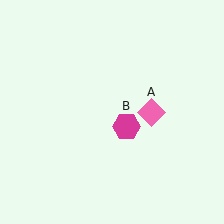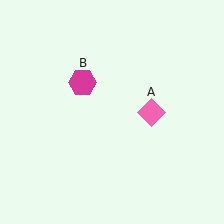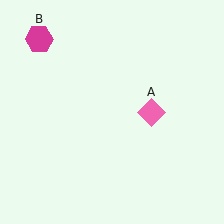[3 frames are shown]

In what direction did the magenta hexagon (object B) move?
The magenta hexagon (object B) moved up and to the left.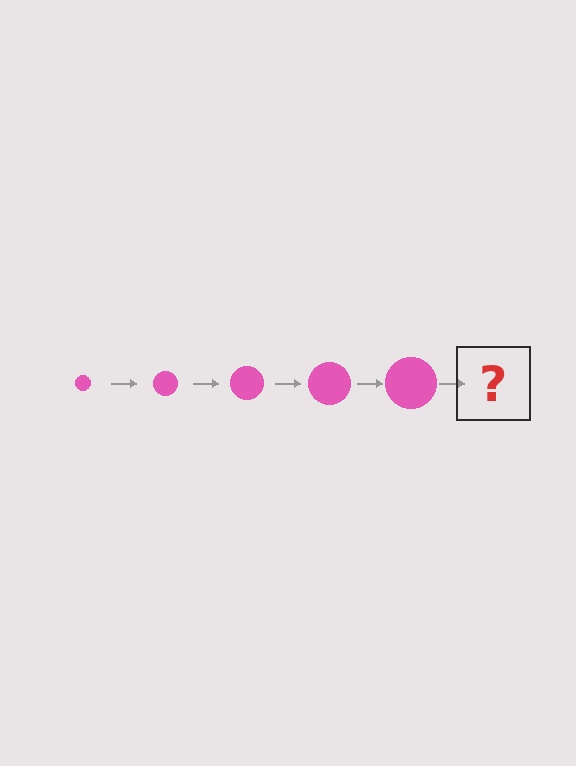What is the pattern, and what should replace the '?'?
The pattern is that the circle gets progressively larger each step. The '?' should be a pink circle, larger than the previous one.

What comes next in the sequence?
The next element should be a pink circle, larger than the previous one.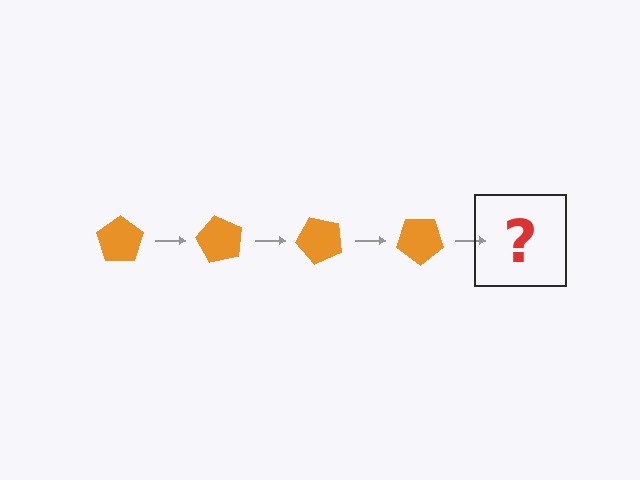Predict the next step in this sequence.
The next step is an orange pentagon rotated 240 degrees.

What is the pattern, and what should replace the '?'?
The pattern is that the pentagon rotates 60 degrees each step. The '?' should be an orange pentagon rotated 240 degrees.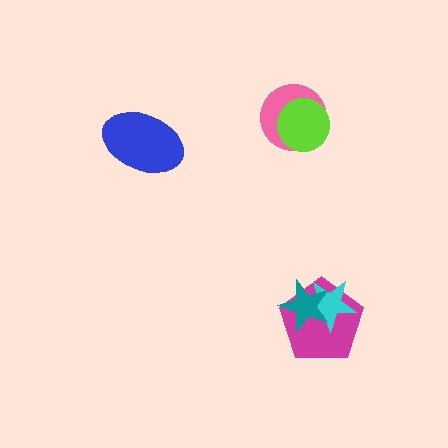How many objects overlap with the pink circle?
1 object overlaps with the pink circle.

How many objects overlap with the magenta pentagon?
2 objects overlap with the magenta pentagon.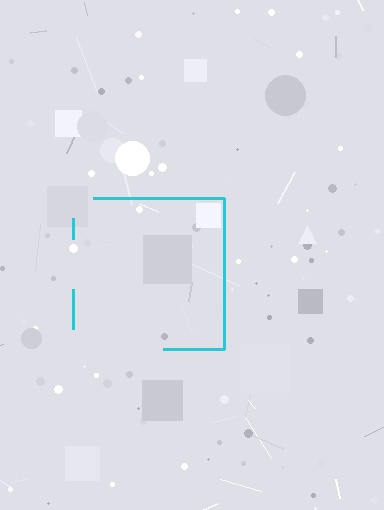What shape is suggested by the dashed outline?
The dashed outline suggests a square.